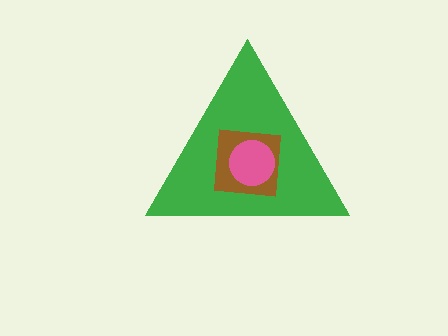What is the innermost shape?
The pink circle.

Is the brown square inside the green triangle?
Yes.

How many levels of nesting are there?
3.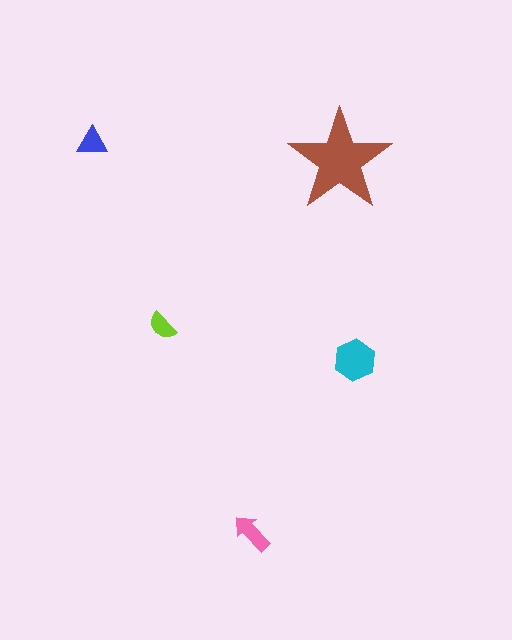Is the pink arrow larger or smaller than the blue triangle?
Larger.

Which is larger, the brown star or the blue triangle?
The brown star.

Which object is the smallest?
The lime semicircle.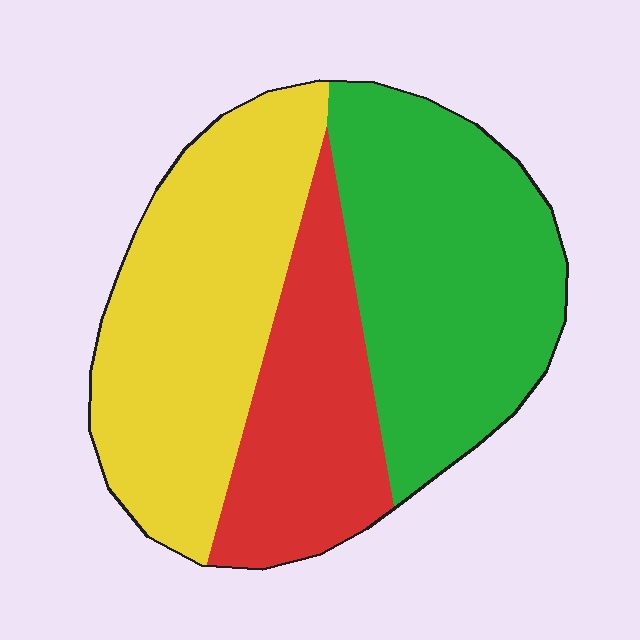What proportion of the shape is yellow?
Yellow takes up about three eighths (3/8) of the shape.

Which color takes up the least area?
Red, at roughly 25%.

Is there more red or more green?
Green.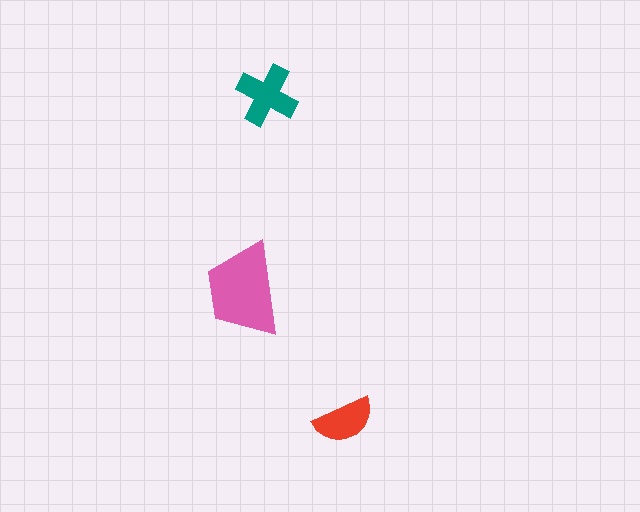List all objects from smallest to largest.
The red semicircle, the teal cross, the pink trapezoid.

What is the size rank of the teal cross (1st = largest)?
2nd.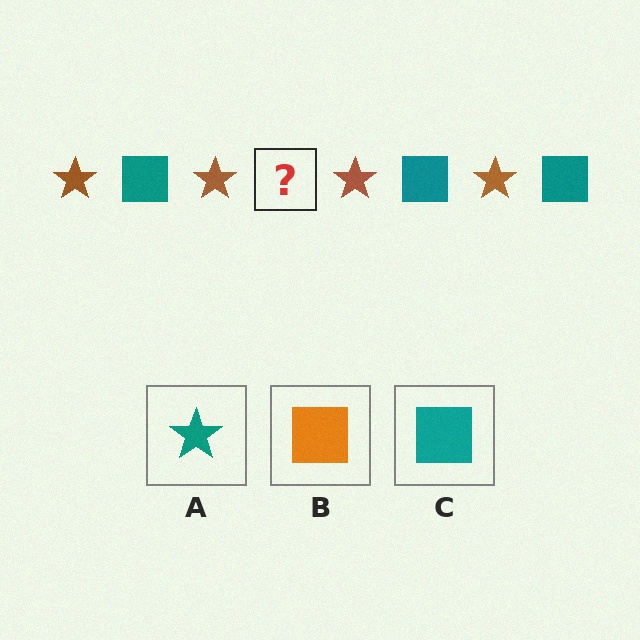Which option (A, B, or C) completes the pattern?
C.